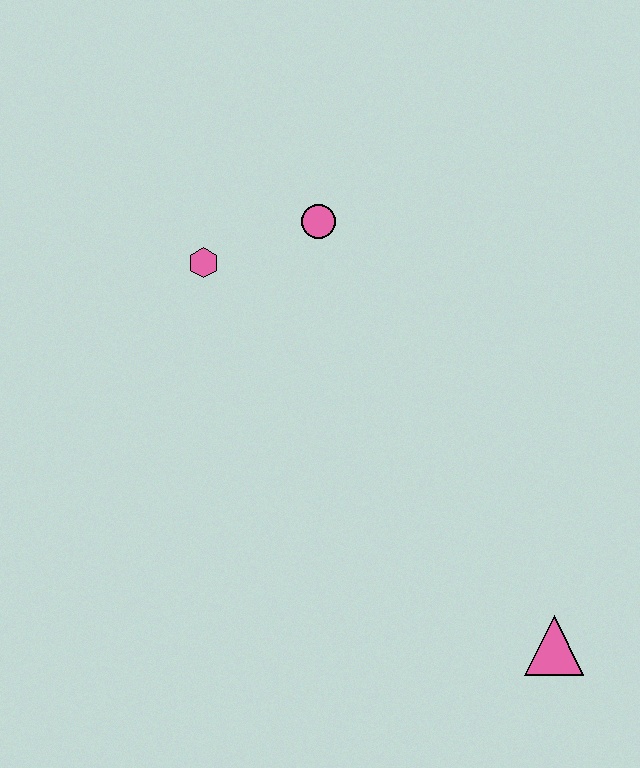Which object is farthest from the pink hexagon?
The pink triangle is farthest from the pink hexagon.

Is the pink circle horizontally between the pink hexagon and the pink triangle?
Yes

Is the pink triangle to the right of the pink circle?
Yes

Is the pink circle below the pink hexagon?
No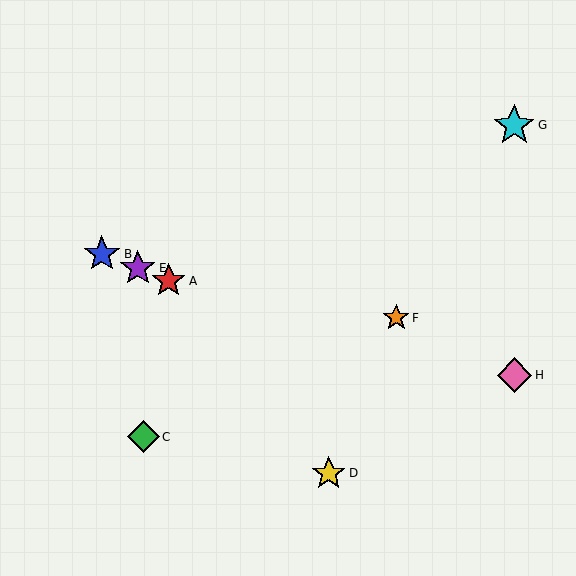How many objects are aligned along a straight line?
3 objects (A, B, E) are aligned along a straight line.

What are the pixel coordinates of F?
Object F is at (396, 318).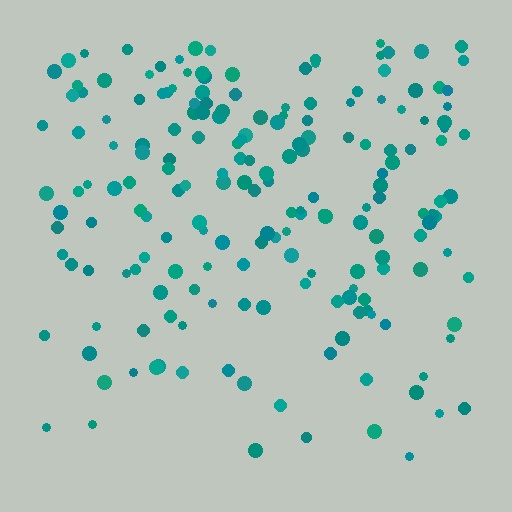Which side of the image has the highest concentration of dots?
The top.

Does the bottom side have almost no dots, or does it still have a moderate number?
Still a moderate number, just noticeably fewer than the top.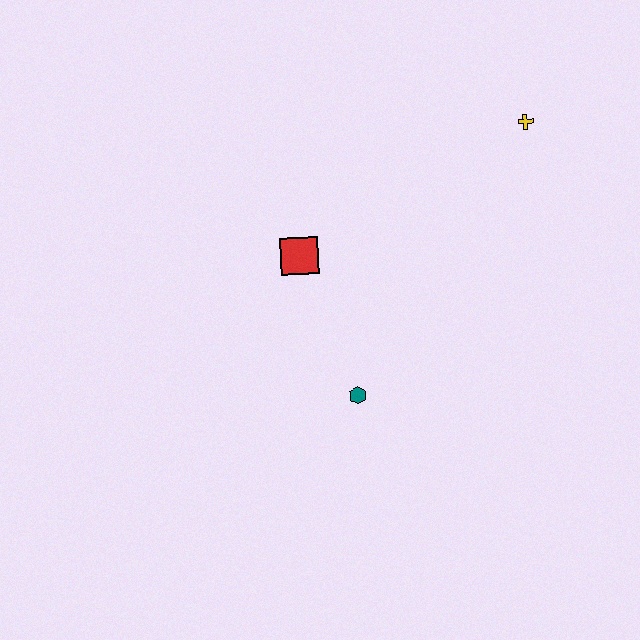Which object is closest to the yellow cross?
The red square is closest to the yellow cross.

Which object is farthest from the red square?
The yellow cross is farthest from the red square.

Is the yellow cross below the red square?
No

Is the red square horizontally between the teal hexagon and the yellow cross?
No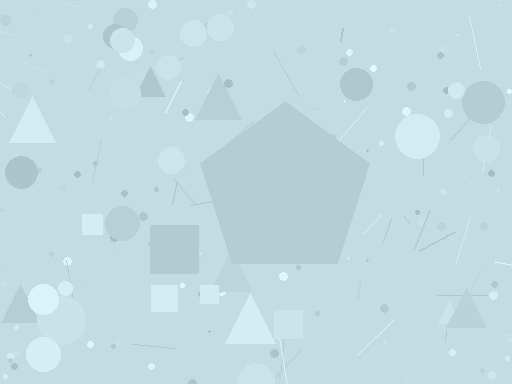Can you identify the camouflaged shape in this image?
The camouflaged shape is a pentagon.